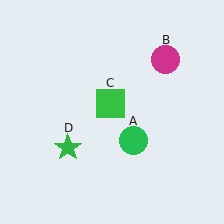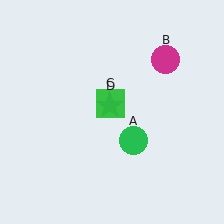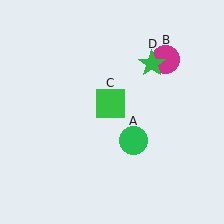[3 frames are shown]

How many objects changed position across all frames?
1 object changed position: green star (object D).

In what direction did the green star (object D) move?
The green star (object D) moved up and to the right.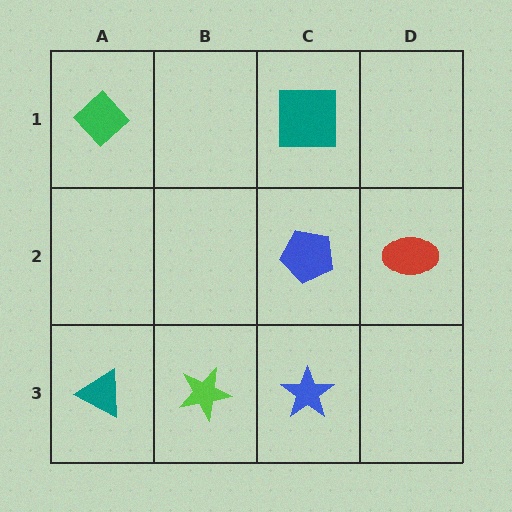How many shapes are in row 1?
2 shapes.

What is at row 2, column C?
A blue pentagon.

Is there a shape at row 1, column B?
No, that cell is empty.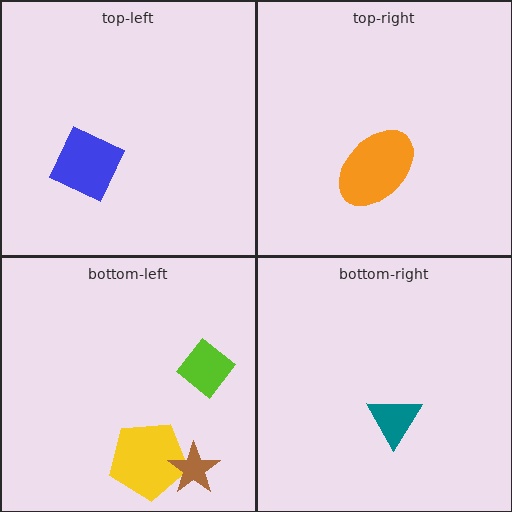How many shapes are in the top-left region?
1.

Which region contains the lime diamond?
The bottom-left region.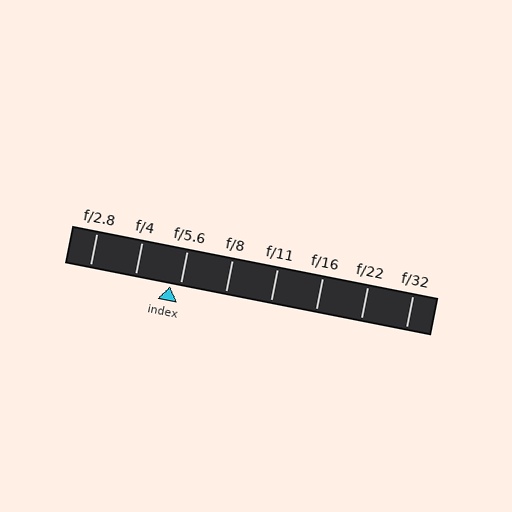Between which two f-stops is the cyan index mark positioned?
The index mark is between f/4 and f/5.6.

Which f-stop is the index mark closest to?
The index mark is closest to f/5.6.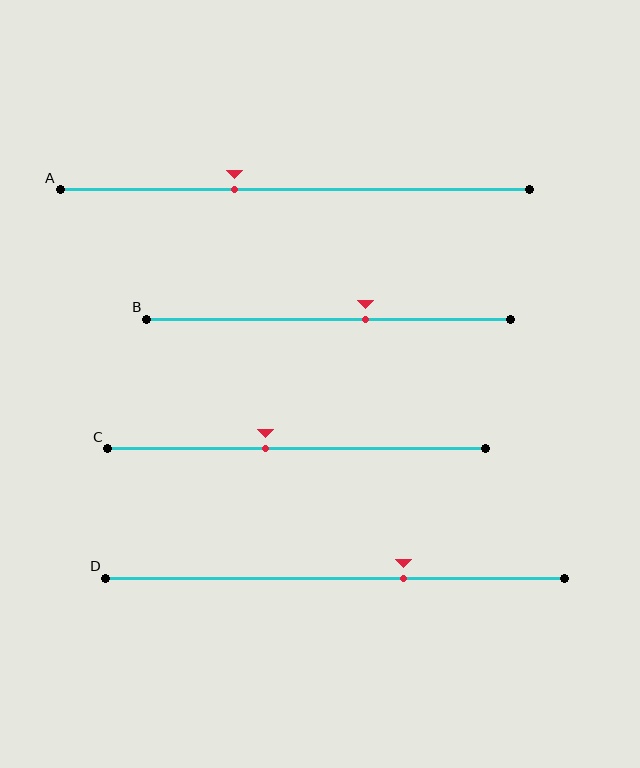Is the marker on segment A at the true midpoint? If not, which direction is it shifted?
No, the marker on segment A is shifted to the left by about 13% of the segment length.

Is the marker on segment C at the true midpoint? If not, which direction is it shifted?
No, the marker on segment C is shifted to the left by about 8% of the segment length.